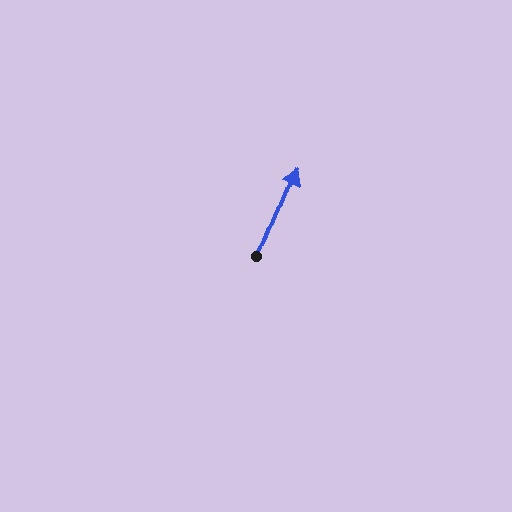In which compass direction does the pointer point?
Northeast.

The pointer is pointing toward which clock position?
Roughly 1 o'clock.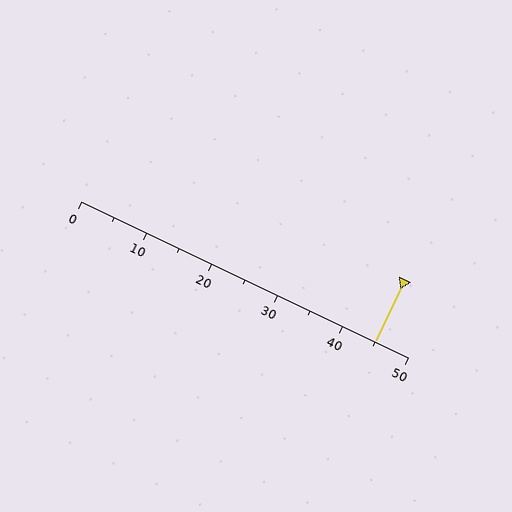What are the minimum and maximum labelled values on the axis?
The axis runs from 0 to 50.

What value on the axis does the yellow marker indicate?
The marker indicates approximately 45.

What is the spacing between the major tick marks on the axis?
The major ticks are spaced 10 apart.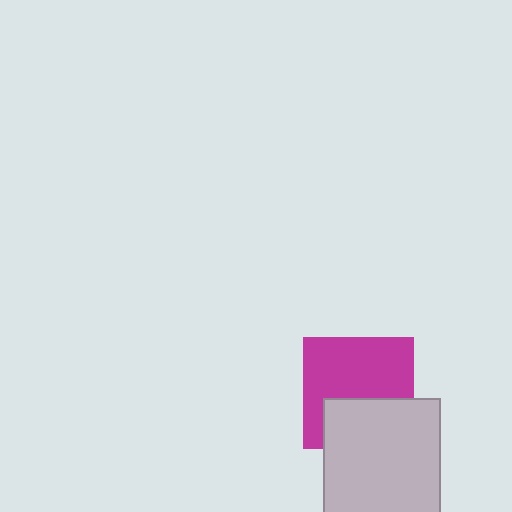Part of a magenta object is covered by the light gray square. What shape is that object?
It is a square.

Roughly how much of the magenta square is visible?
About half of it is visible (roughly 62%).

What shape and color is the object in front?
The object in front is a light gray square.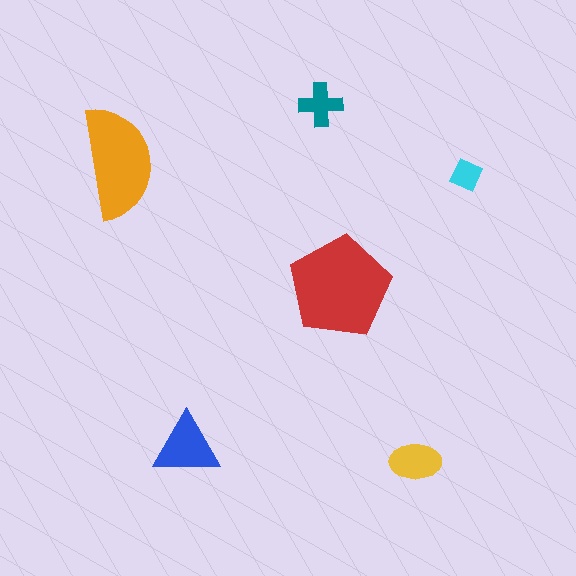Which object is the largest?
The red pentagon.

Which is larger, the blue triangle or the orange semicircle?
The orange semicircle.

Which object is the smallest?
The cyan diamond.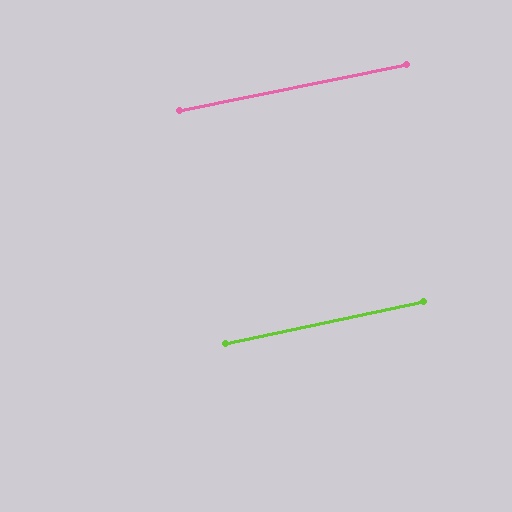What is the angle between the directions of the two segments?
Approximately 1 degree.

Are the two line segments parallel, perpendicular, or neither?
Parallel — their directions differ by only 0.7°.